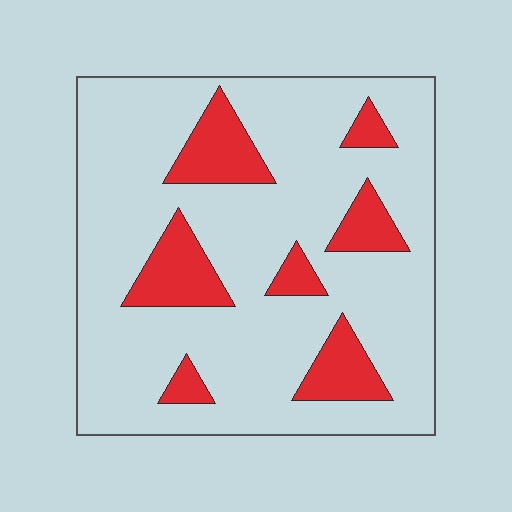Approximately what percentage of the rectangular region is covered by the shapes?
Approximately 20%.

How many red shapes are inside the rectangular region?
7.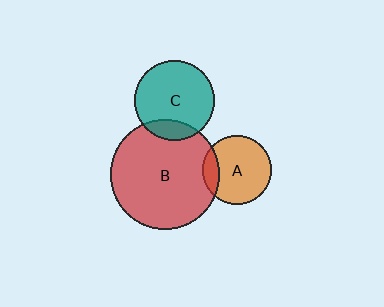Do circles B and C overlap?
Yes.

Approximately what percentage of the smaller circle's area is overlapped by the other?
Approximately 15%.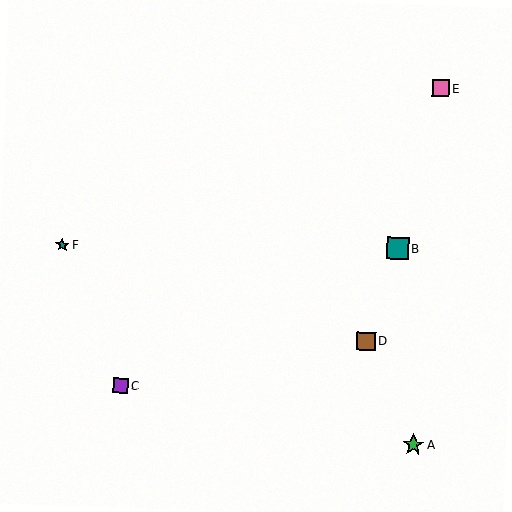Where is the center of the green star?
The center of the green star is at (413, 445).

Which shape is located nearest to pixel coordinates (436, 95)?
The pink square (labeled E) at (440, 88) is nearest to that location.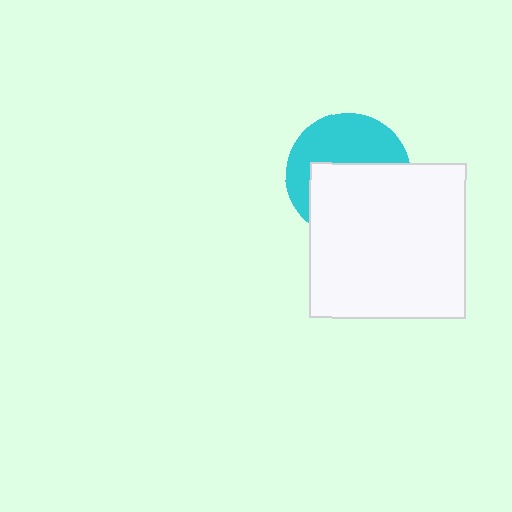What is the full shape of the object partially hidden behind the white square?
The partially hidden object is a cyan circle.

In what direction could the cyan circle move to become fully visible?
The cyan circle could move up. That would shift it out from behind the white square entirely.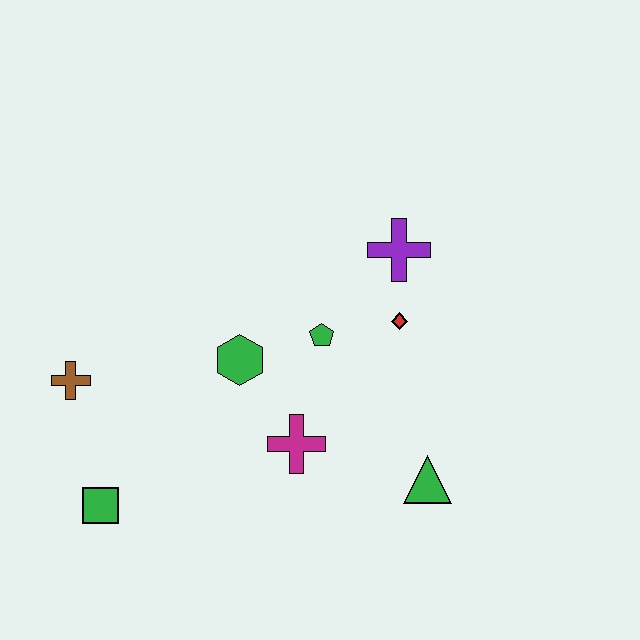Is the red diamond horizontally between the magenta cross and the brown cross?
No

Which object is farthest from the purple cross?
The green square is farthest from the purple cross.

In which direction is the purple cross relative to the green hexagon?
The purple cross is to the right of the green hexagon.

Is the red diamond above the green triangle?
Yes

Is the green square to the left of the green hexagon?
Yes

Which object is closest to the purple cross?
The red diamond is closest to the purple cross.